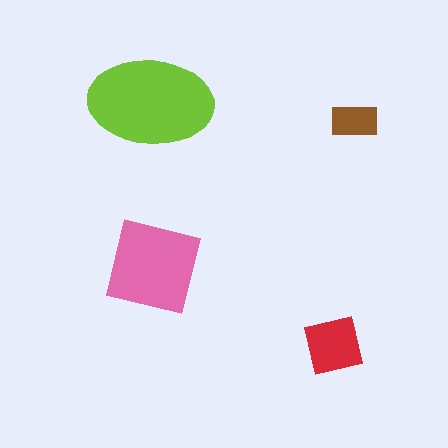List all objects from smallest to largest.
The brown rectangle, the red square, the pink square, the lime ellipse.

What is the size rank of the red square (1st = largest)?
3rd.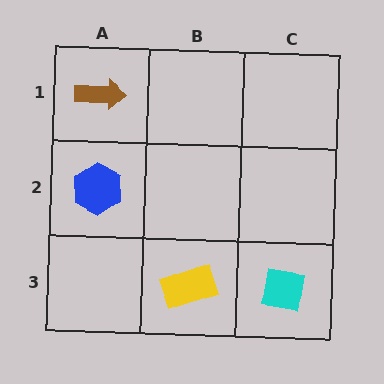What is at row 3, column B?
A yellow rectangle.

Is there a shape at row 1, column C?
No, that cell is empty.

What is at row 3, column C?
A cyan square.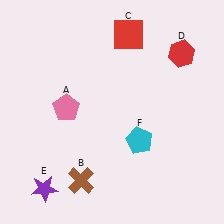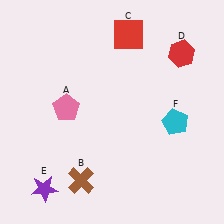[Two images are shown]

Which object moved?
The cyan pentagon (F) moved right.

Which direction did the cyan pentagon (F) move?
The cyan pentagon (F) moved right.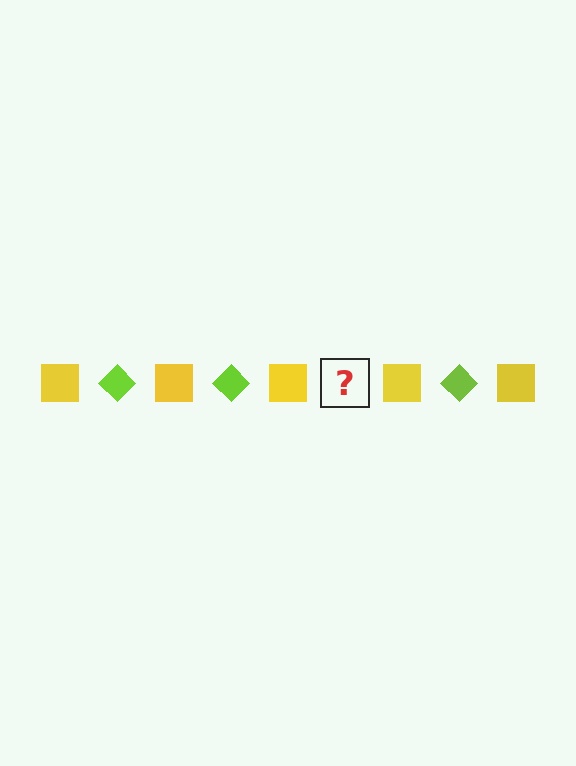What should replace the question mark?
The question mark should be replaced with a lime diamond.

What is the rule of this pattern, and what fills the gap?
The rule is that the pattern alternates between yellow square and lime diamond. The gap should be filled with a lime diamond.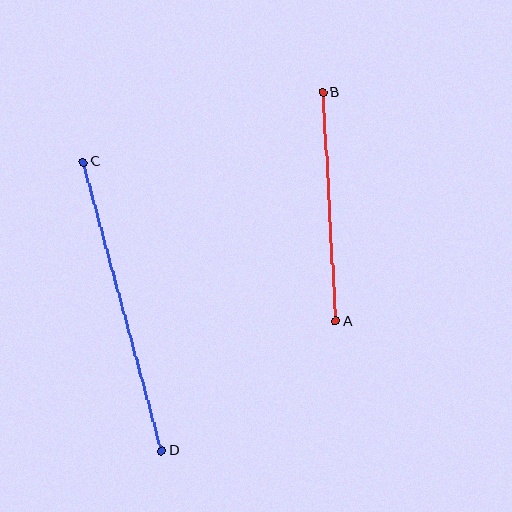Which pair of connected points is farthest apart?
Points C and D are farthest apart.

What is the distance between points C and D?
The distance is approximately 299 pixels.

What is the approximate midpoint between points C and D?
The midpoint is at approximately (122, 306) pixels.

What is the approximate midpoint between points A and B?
The midpoint is at approximately (329, 207) pixels.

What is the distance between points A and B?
The distance is approximately 229 pixels.